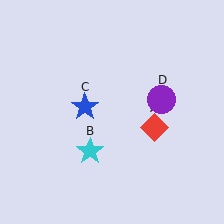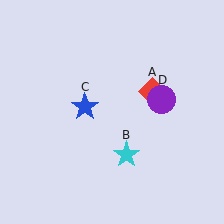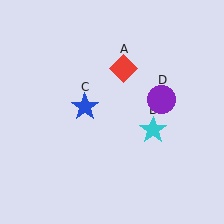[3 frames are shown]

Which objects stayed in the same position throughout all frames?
Blue star (object C) and purple circle (object D) remained stationary.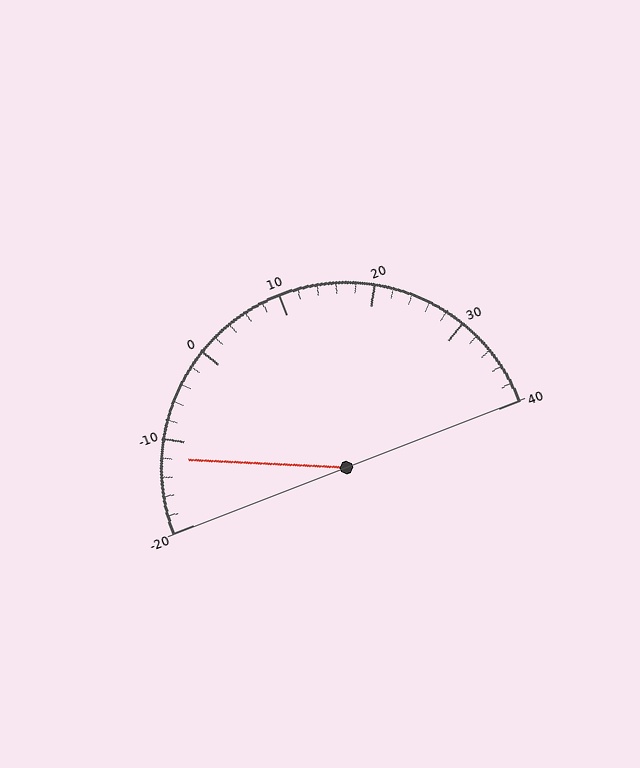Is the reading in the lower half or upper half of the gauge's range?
The reading is in the lower half of the range (-20 to 40).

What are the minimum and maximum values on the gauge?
The gauge ranges from -20 to 40.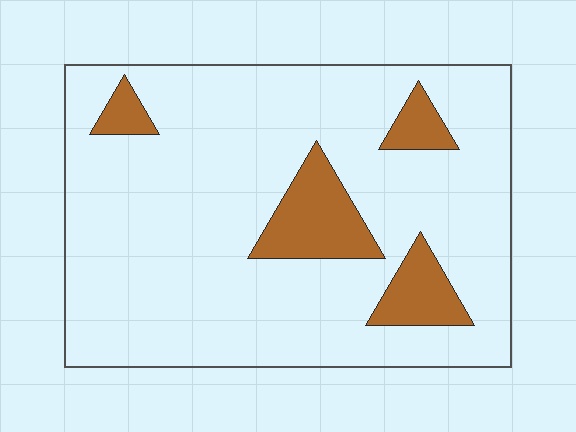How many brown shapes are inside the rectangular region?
4.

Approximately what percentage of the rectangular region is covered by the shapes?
Approximately 15%.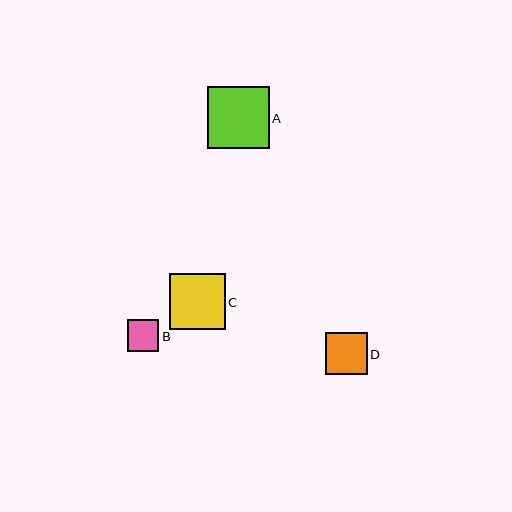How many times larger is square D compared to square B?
Square D is approximately 1.4 times the size of square B.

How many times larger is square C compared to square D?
Square C is approximately 1.3 times the size of square D.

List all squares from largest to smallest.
From largest to smallest: A, C, D, B.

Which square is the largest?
Square A is the largest with a size of approximately 62 pixels.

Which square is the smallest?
Square B is the smallest with a size of approximately 31 pixels.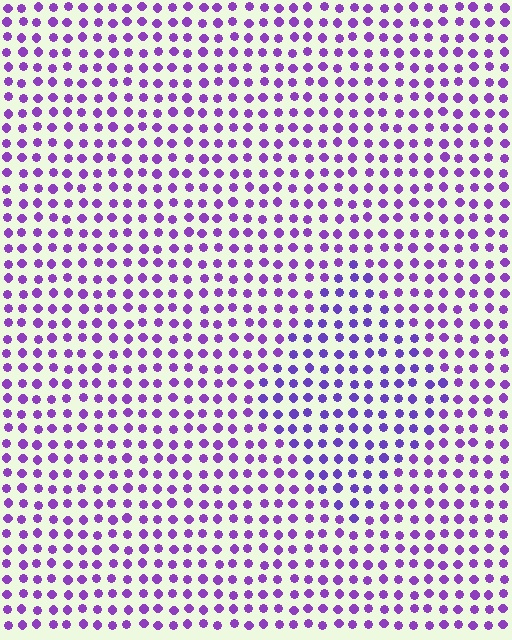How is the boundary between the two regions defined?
The boundary is defined purely by a slight shift in hue (about 19 degrees). Spacing, size, and orientation are identical on both sides.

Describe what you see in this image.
The image is filled with small purple elements in a uniform arrangement. A diamond-shaped region is visible where the elements are tinted to a slightly different hue, forming a subtle color boundary.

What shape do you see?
I see a diamond.